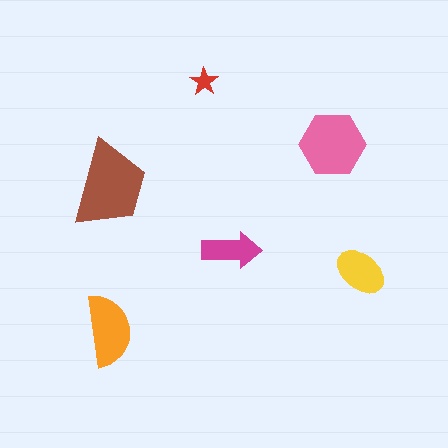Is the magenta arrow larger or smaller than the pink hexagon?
Smaller.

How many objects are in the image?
There are 6 objects in the image.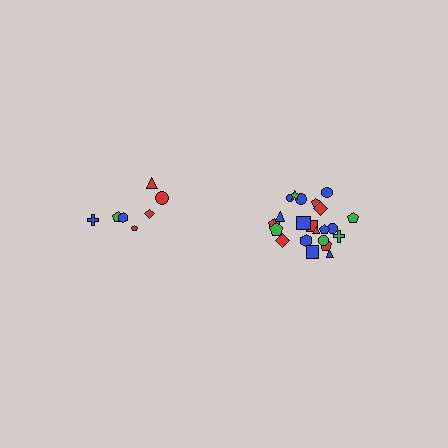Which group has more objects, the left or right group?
The right group.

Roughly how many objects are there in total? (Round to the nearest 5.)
Roughly 30 objects in total.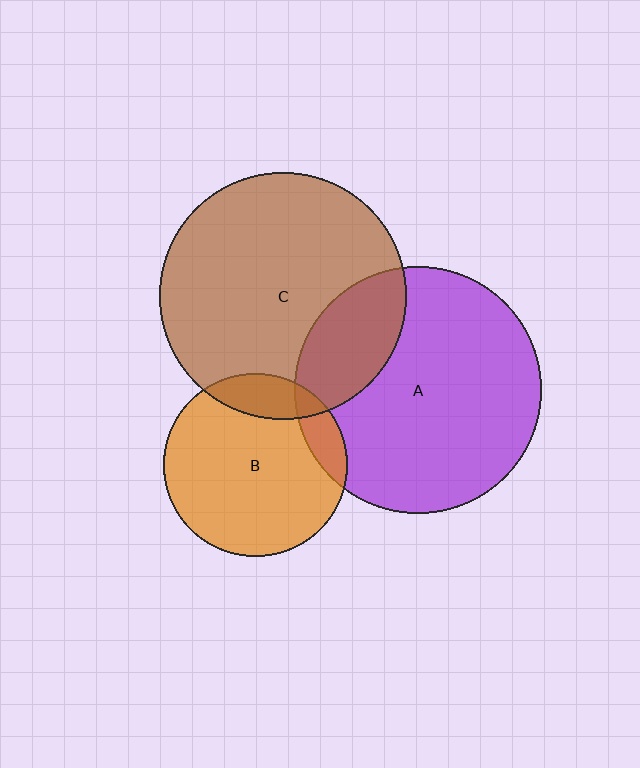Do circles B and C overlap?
Yes.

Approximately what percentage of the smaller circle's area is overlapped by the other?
Approximately 15%.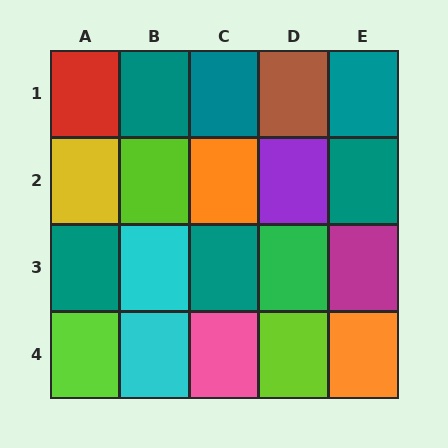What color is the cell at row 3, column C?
Teal.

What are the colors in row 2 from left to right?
Yellow, lime, orange, purple, teal.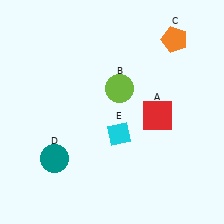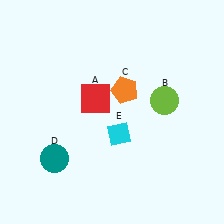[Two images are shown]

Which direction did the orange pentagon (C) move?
The orange pentagon (C) moved down.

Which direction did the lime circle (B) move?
The lime circle (B) moved right.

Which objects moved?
The objects that moved are: the red square (A), the lime circle (B), the orange pentagon (C).